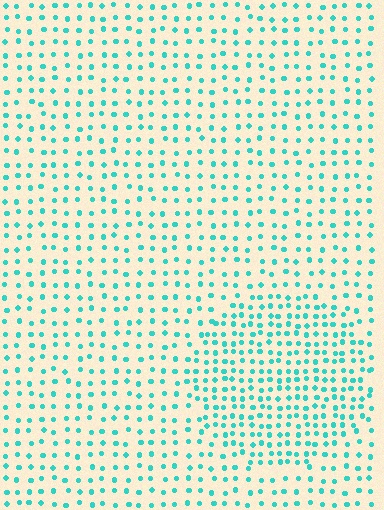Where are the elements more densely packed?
The elements are more densely packed inside the circle boundary.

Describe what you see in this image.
The image contains small cyan elements arranged at two different densities. A circle-shaped region is visible where the elements are more densely packed than the surrounding area.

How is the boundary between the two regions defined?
The boundary is defined by a change in element density (approximately 1.8x ratio). All elements are the same color, size, and shape.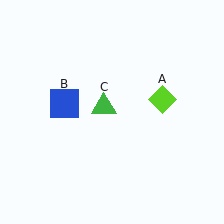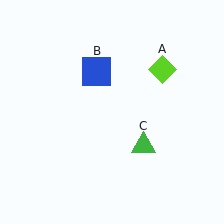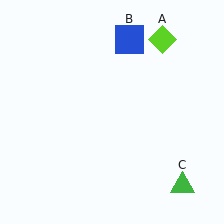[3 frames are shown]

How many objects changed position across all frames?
3 objects changed position: lime diamond (object A), blue square (object B), green triangle (object C).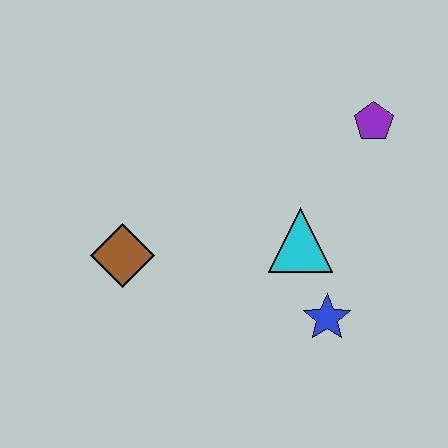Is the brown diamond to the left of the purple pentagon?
Yes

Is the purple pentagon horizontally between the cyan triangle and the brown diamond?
No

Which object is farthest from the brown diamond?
The purple pentagon is farthest from the brown diamond.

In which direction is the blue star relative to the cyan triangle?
The blue star is below the cyan triangle.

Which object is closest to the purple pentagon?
The cyan triangle is closest to the purple pentagon.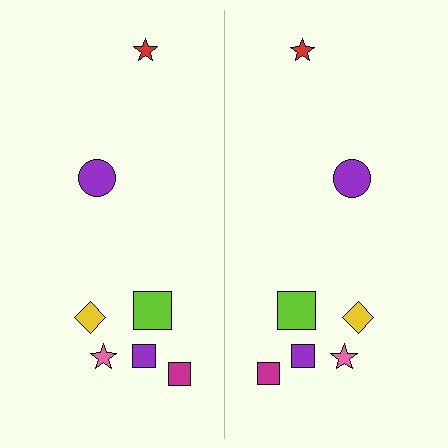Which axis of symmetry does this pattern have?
The pattern has a vertical axis of symmetry running through the center of the image.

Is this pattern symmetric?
Yes, this pattern has bilateral (reflection) symmetry.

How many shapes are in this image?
There are 14 shapes in this image.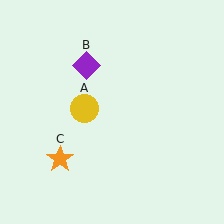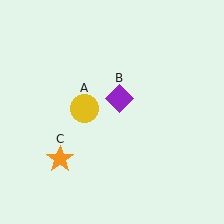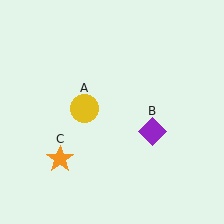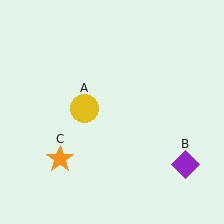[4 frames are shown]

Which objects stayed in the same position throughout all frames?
Yellow circle (object A) and orange star (object C) remained stationary.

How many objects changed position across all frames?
1 object changed position: purple diamond (object B).